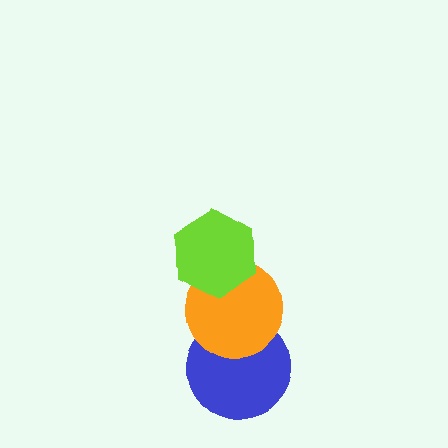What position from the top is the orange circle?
The orange circle is 2nd from the top.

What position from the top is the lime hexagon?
The lime hexagon is 1st from the top.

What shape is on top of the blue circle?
The orange circle is on top of the blue circle.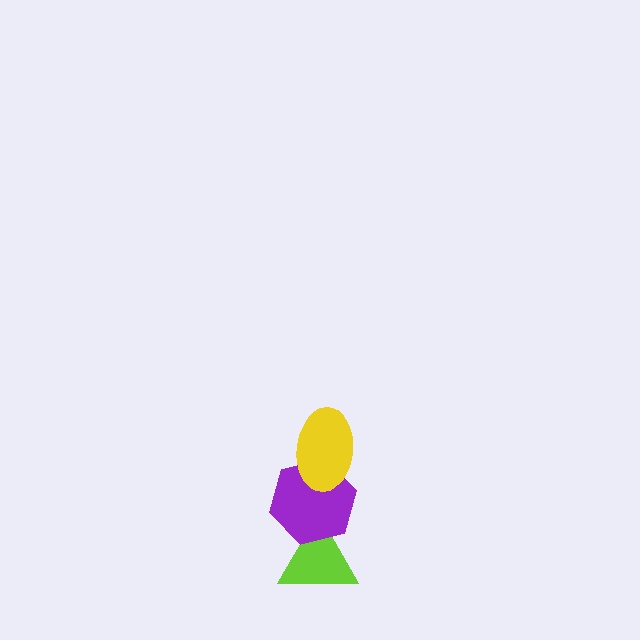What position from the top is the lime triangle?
The lime triangle is 3rd from the top.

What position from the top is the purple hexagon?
The purple hexagon is 2nd from the top.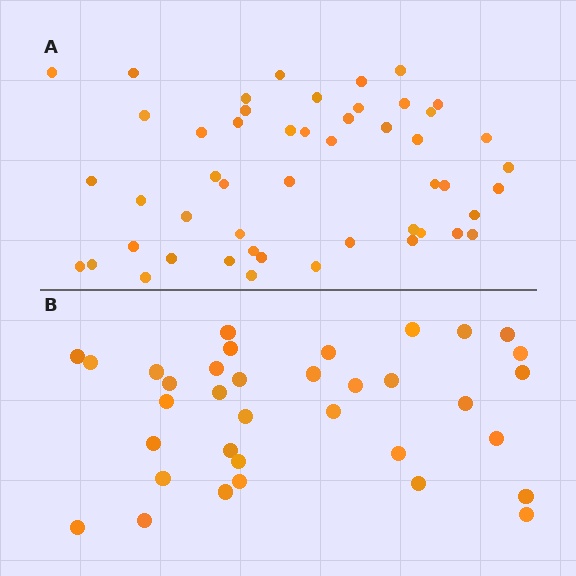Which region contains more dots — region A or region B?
Region A (the top region) has more dots.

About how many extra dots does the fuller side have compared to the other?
Region A has approximately 15 more dots than region B.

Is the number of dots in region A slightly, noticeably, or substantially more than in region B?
Region A has noticeably more, but not dramatically so. The ratio is roughly 1.4 to 1.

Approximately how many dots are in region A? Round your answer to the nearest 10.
About 50 dots.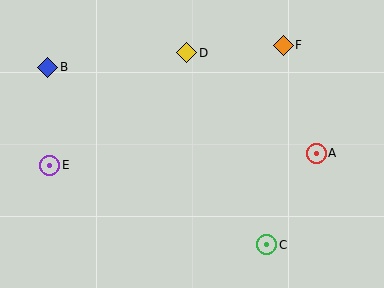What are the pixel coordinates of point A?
Point A is at (316, 153).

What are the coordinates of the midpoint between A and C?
The midpoint between A and C is at (291, 199).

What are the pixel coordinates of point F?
Point F is at (283, 45).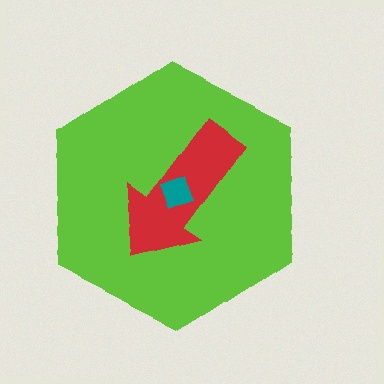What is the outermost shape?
The lime hexagon.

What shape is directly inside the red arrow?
The teal diamond.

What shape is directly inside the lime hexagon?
The red arrow.